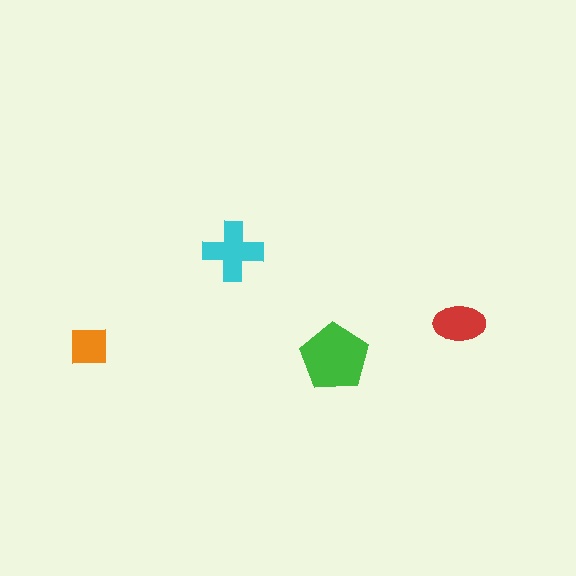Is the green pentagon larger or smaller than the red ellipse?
Larger.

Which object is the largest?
The green pentagon.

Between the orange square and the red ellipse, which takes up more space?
The red ellipse.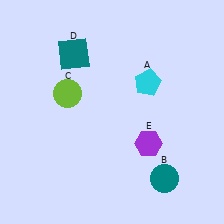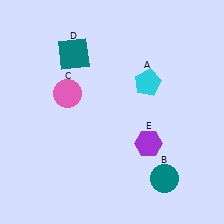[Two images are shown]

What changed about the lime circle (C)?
In Image 1, C is lime. In Image 2, it changed to pink.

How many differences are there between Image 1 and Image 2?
There is 1 difference between the two images.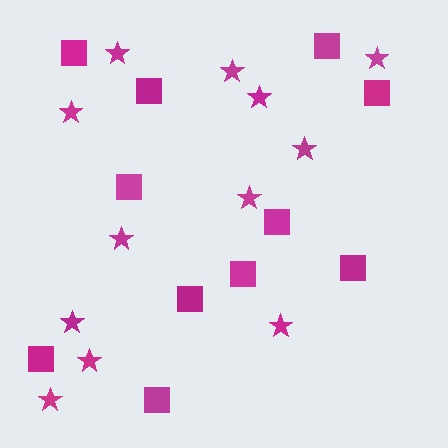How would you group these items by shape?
There are 2 groups: one group of squares (11) and one group of stars (12).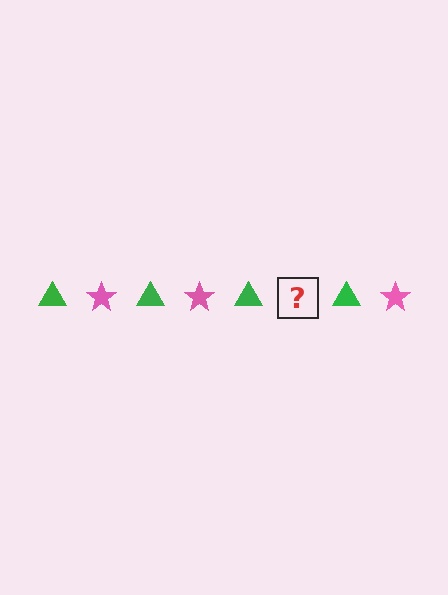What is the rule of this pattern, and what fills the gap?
The rule is that the pattern alternates between green triangle and pink star. The gap should be filled with a pink star.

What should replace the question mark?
The question mark should be replaced with a pink star.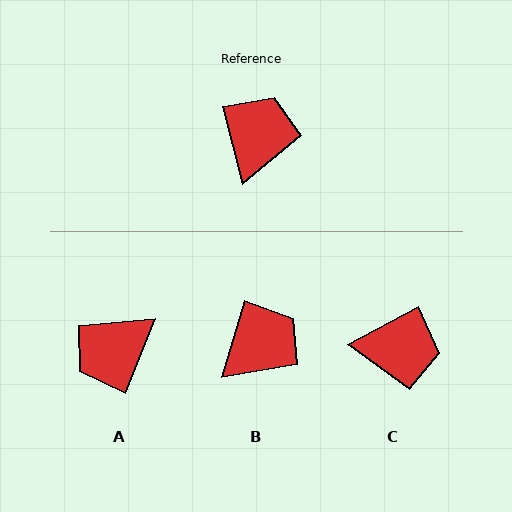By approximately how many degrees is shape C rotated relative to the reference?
Approximately 76 degrees clockwise.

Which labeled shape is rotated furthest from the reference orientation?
A, about 145 degrees away.